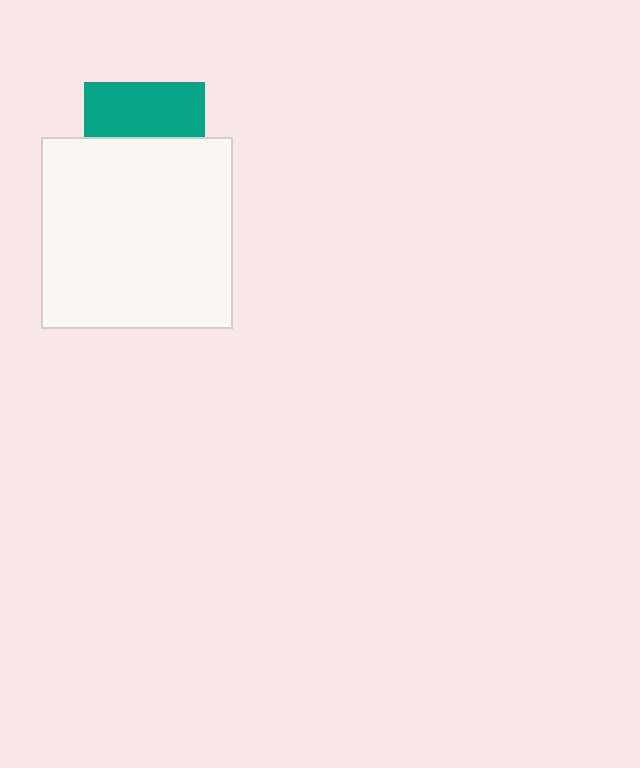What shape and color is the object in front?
The object in front is a white square.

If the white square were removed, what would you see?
You would see the complete teal square.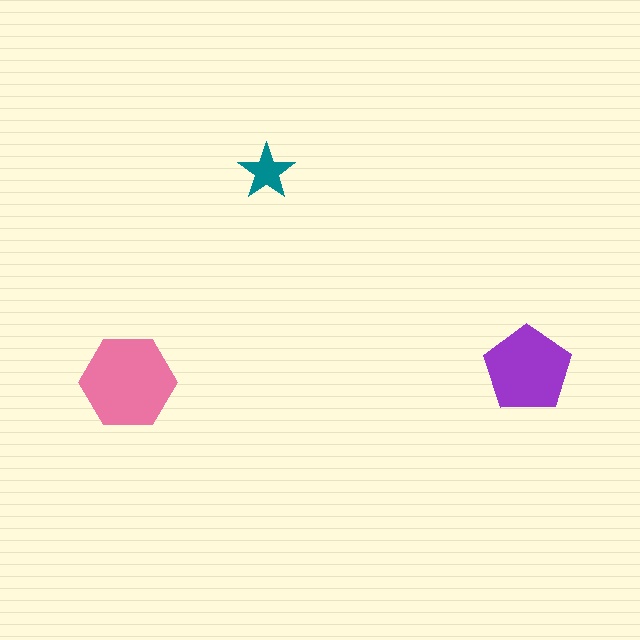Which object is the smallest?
The teal star.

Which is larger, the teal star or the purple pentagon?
The purple pentagon.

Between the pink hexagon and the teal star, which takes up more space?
The pink hexagon.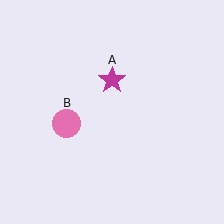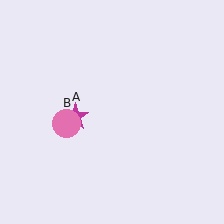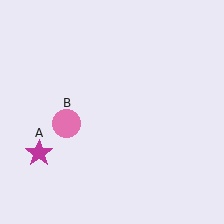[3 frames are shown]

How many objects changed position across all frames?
1 object changed position: magenta star (object A).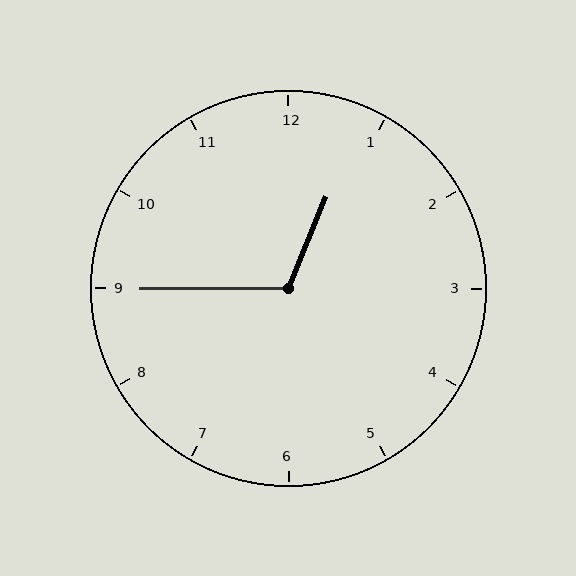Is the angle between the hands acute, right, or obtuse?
It is obtuse.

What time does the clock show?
12:45.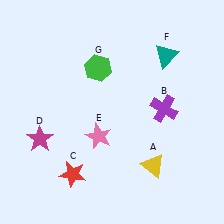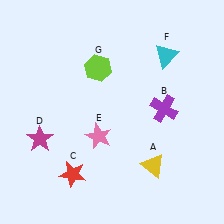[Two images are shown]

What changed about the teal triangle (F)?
In Image 1, F is teal. In Image 2, it changed to cyan.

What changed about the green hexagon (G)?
In Image 1, G is green. In Image 2, it changed to lime.